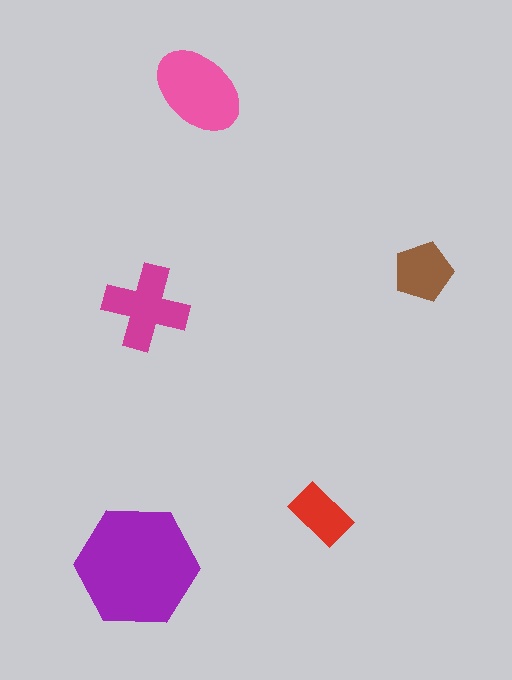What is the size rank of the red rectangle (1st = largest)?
5th.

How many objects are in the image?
There are 5 objects in the image.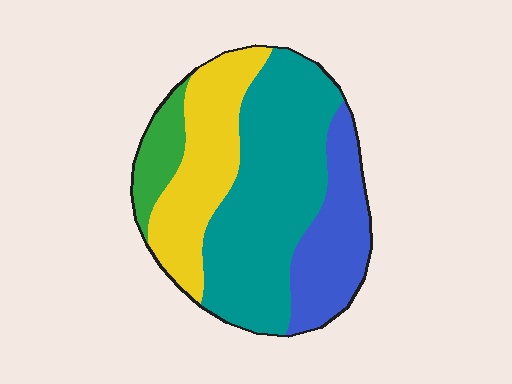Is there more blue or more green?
Blue.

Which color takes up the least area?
Green, at roughly 10%.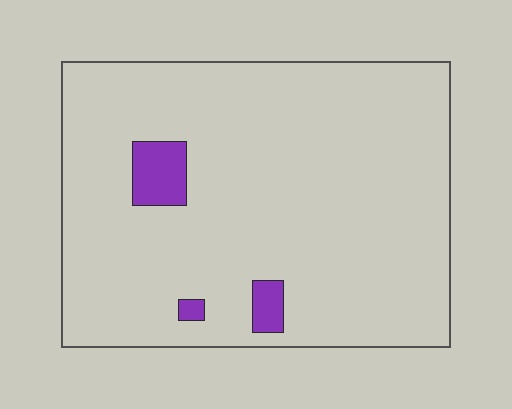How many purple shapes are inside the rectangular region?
3.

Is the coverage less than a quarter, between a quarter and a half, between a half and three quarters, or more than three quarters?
Less than a quarter.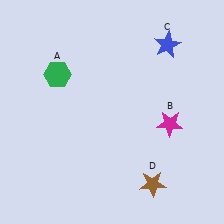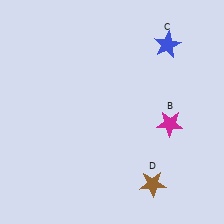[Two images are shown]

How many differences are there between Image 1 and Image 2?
There is 1 difference between the two images.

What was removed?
The green hexagon (A) was removed in Image 2.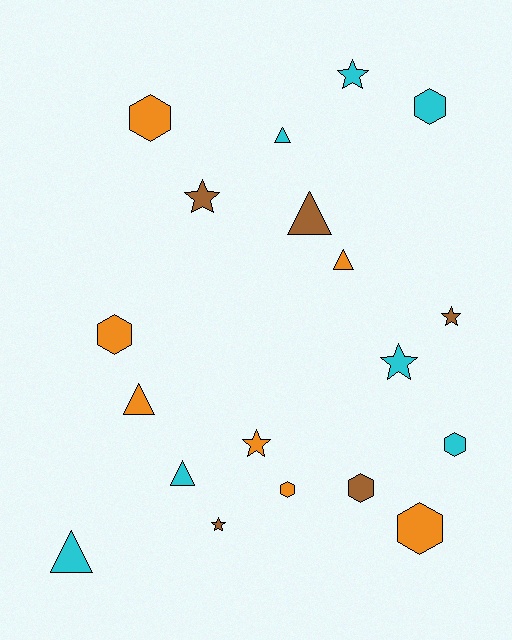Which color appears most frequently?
Orange, with 7 objects.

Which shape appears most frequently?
Hexagon, with 7 objects.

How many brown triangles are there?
There is 1 brown triangle.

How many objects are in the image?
There are 19 objects.